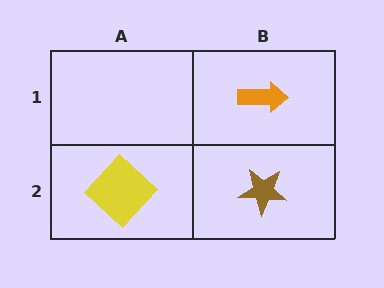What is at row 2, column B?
A brown star.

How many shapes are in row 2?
2 shapes.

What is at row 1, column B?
An orange arrow.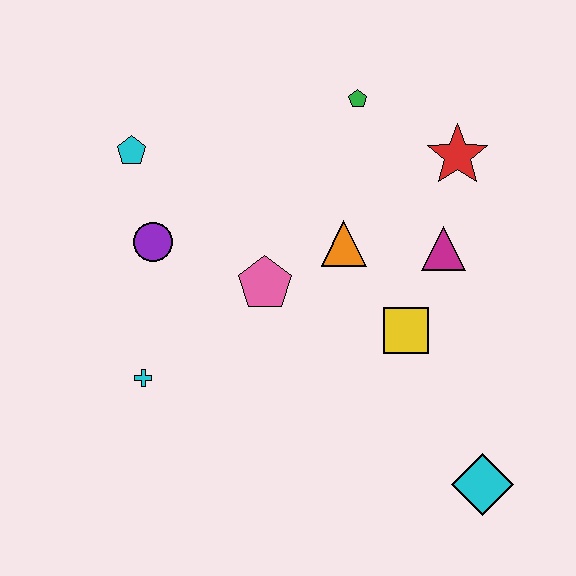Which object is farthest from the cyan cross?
The red star is farthest from the cyan cross.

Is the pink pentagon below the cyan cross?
No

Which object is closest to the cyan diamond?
The yellow square is closest to the cyan diamond.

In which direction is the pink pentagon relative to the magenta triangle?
The pink pentagon is to the left of the magenta triangle.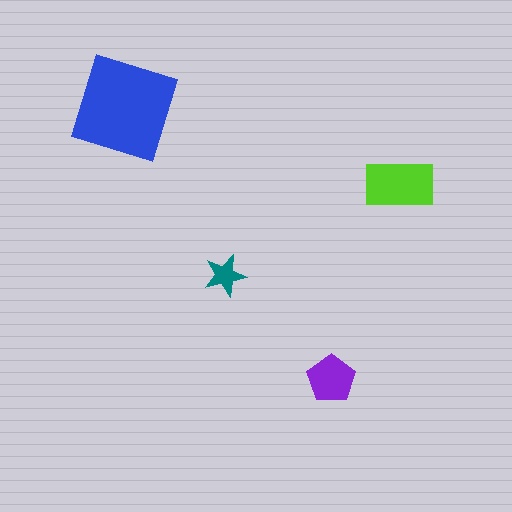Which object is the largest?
The blue square.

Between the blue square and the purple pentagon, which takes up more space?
The blue square.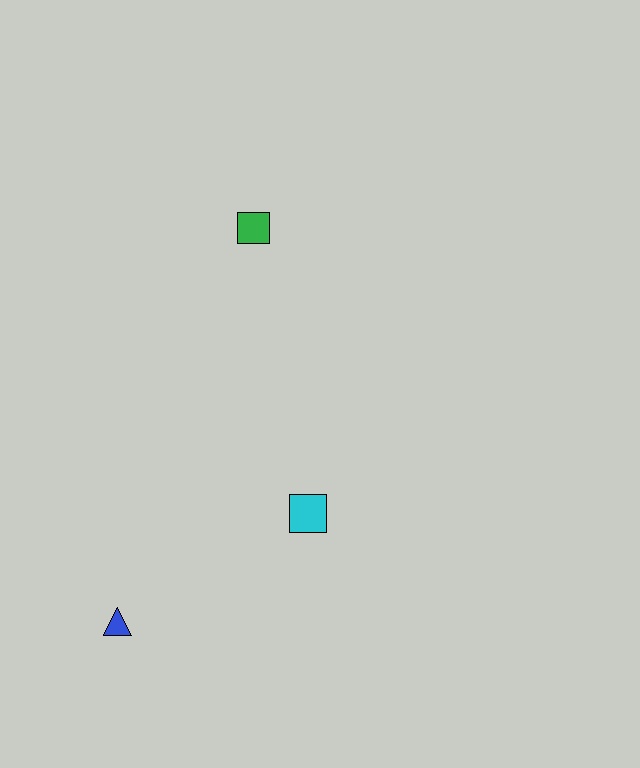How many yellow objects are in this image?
There are no yellow objects.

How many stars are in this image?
There are no stars.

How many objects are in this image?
There are 3 objects.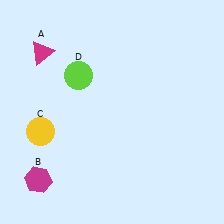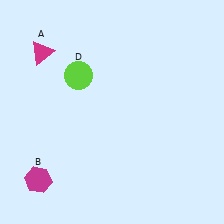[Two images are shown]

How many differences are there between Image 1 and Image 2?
There is 1 difference between the two images.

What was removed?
The yellow circle (C) was removed in Image 2.